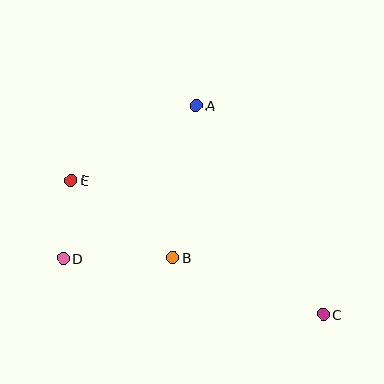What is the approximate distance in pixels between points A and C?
The distance between A and C is approximately 244 pixels.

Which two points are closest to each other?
Points D and E are closest to each other.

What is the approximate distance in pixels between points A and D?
The distance between A and D is approximately 203 pixels.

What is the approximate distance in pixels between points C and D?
The distance between C and D is approximately 266 pixels.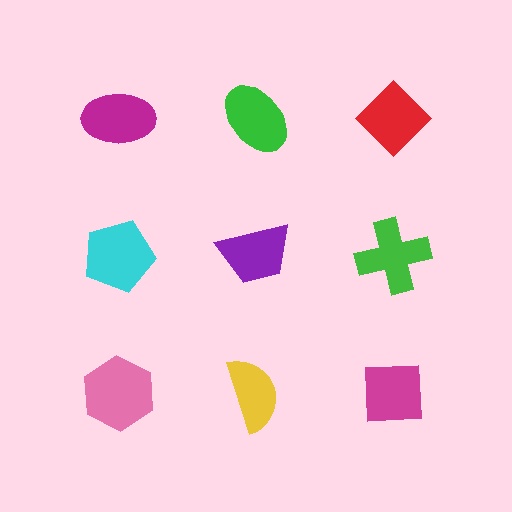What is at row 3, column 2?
A yellow semicircle.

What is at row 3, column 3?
A magenta square.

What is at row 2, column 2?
A purple trapezoid.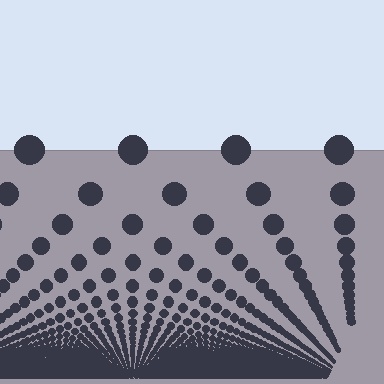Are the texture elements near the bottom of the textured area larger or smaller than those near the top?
Smaller. The gradient is inverted — elements near the bottom are smaller and denser.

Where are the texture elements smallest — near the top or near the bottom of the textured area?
Near the bottom.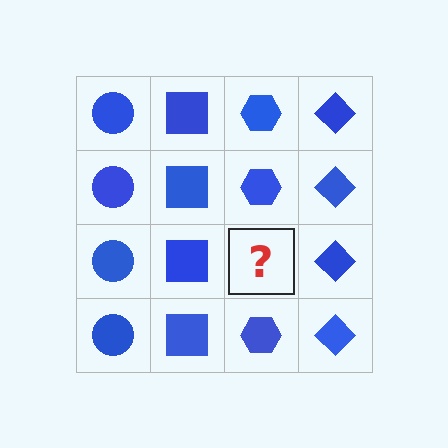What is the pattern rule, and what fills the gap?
The rule is that each column has a consistent shape. The gap should be filled with a blue hexagon.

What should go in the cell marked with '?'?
The missing cell should contain a blue hexagon.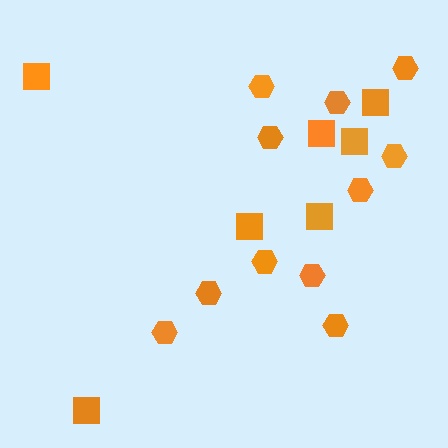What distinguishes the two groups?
There are 2 groups: one group of hexagons (11) and one group of squares (7).